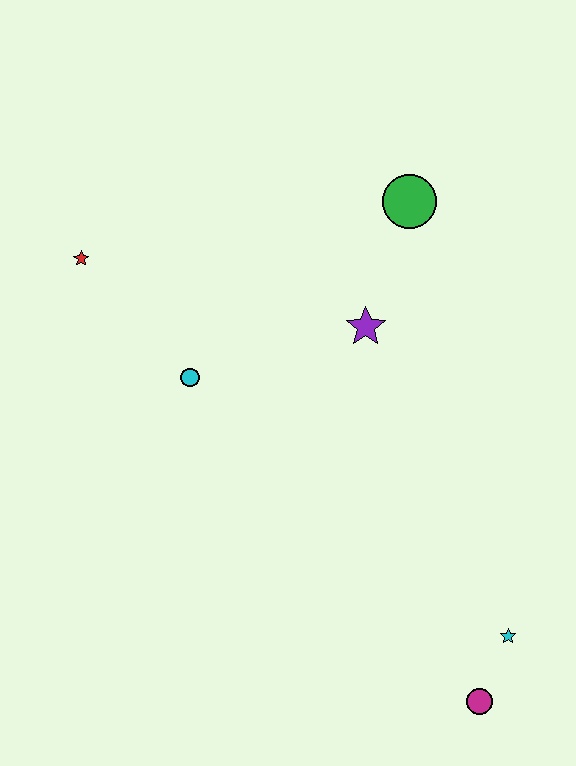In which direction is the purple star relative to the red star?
The purple star is to the right of the red star.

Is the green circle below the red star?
No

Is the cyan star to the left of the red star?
No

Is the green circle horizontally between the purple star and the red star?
No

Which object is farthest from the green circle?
The magenta circle is farthest from the green circle.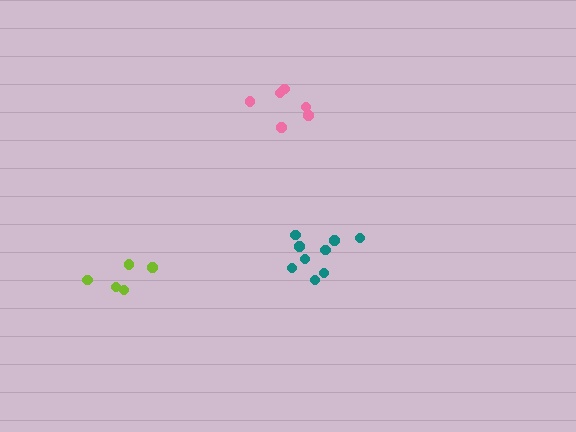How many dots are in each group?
Group 1: 6 dots, Group 2: 9 dots, Group 3: 5 dots (20 total).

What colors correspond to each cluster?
The clusters are colored: pink, teal, lime.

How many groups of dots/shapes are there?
There are 3 groups.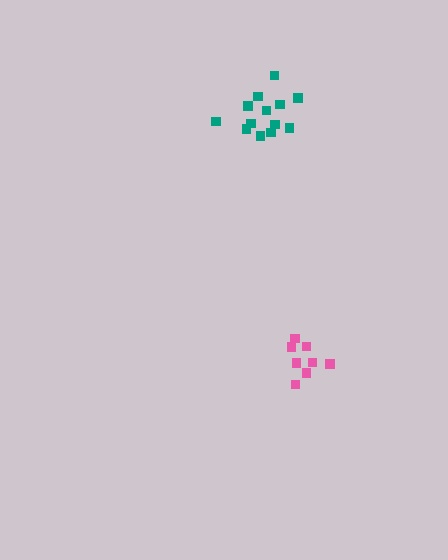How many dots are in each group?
Group 1: 13 dots, Group 2: 8 dots (21 total).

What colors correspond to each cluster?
The clusters are colored: teal, pink.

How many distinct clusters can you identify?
There are 2 distinct clusters.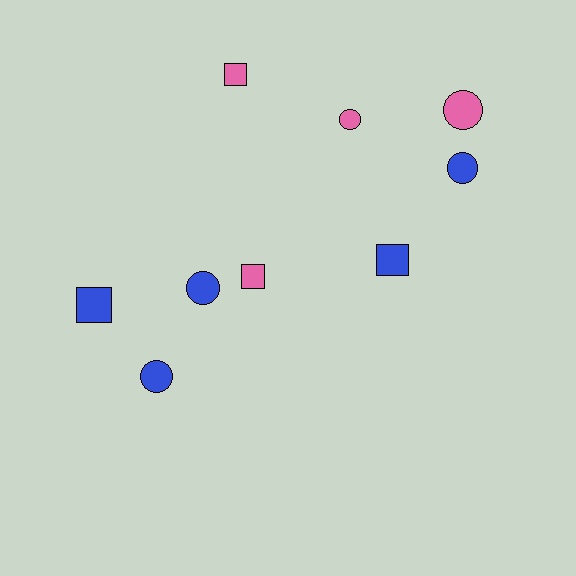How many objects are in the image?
There are 9 objects.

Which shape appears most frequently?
Circle, with 5 objects.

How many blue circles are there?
There are 3 blue circles.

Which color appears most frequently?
Blue, with 5 objects.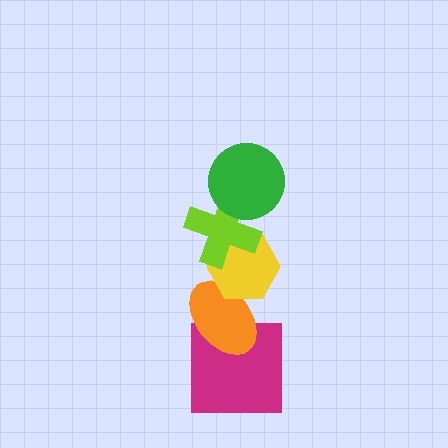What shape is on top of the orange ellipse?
The yellow hexagon is on top of the orange ellipse.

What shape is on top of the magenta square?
The orange ellipse is on top of the magenta square.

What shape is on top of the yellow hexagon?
The lime cross is on top of the yellow hexagon.